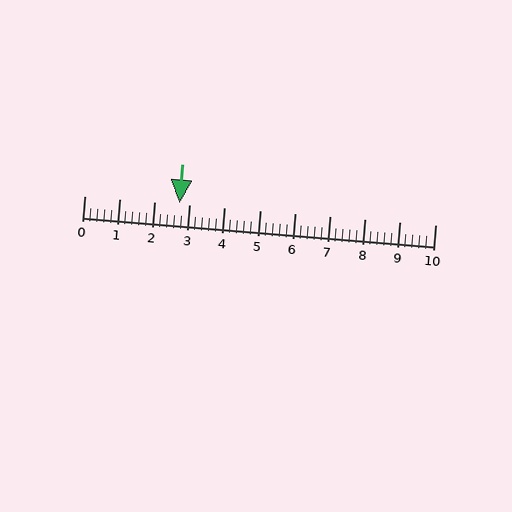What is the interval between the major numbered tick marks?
The major tick marks are spaced 1 units apart.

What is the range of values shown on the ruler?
The ruler shows values from 0 to 10.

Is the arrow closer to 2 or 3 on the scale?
The arrow is closer to 3.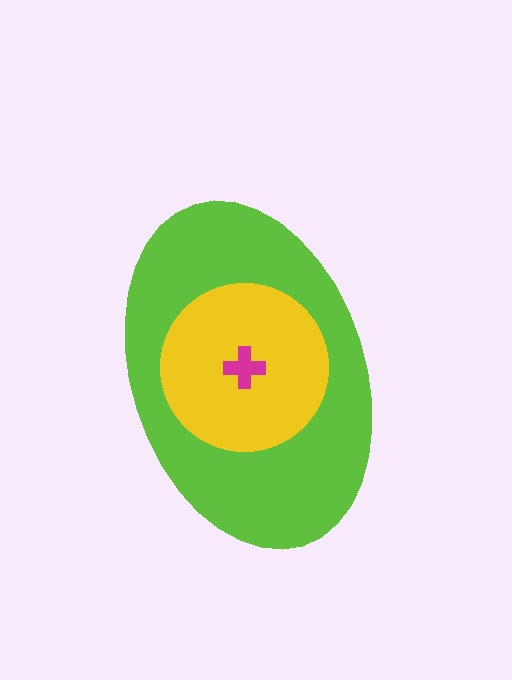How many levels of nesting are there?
3.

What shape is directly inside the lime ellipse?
The yellow circle.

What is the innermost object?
The magenta cross.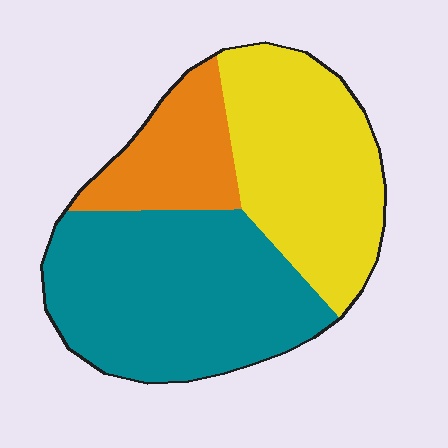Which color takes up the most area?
Teal, at roughly 45%.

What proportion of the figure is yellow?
Yellow takes up about three eighths (3/8) of the figure.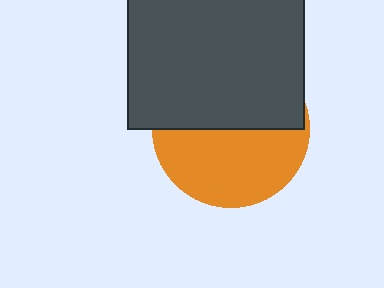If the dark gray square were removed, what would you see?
You would see the complete orange circle.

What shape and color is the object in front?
The object in front is a dark gray square.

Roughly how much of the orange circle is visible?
About half of it is visible (roughly 50%).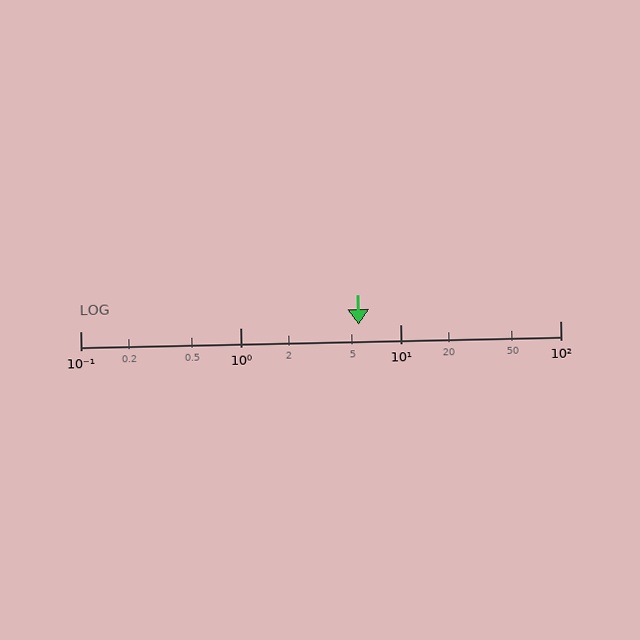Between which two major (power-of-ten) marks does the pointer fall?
The pointer is between 1 and 10.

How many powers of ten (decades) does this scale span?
The scale spans 3 decades, from 0.1 to 100.